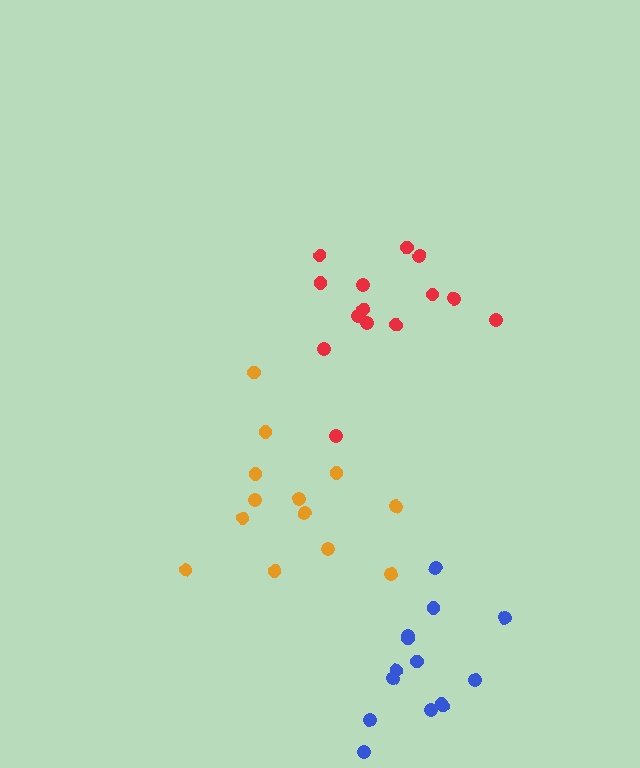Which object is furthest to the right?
The blue cluster is rightmost.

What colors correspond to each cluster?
The clusters are colored: orange, red, blue.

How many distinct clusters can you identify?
There are 3 distinct clusters.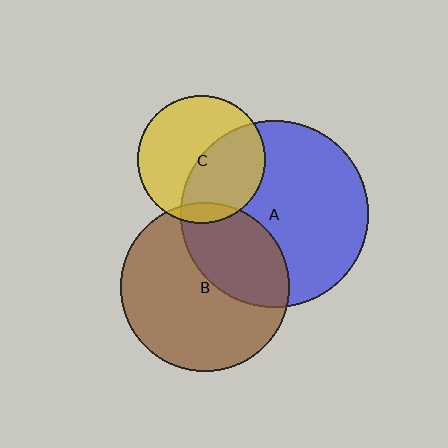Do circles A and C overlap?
Yes.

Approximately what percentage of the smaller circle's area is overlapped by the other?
Approximately 45%.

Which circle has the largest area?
Circle A (blue).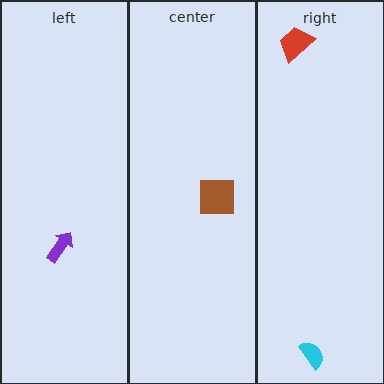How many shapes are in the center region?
1.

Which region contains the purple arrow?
The left region.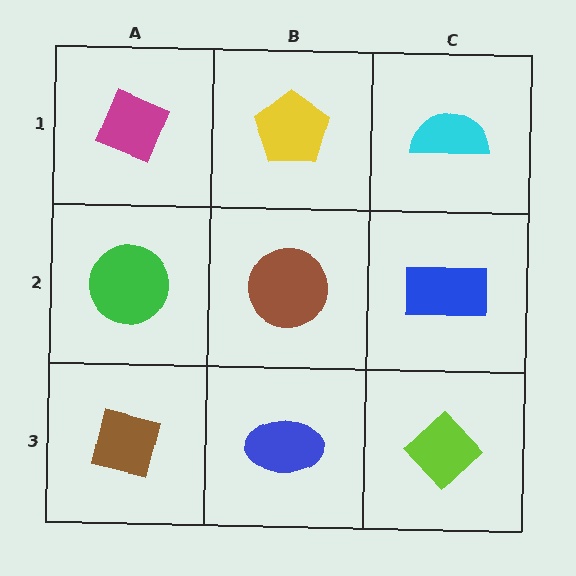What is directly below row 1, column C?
A blue rectangle.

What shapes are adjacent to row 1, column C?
A blue rectangle (row 2, column C), a yellow pentagon (row 1, column B).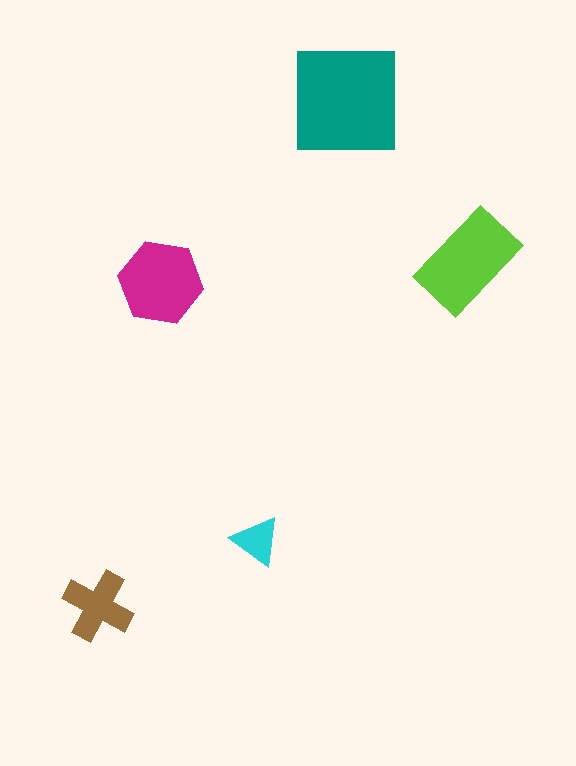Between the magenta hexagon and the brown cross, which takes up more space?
The magenta hexagon.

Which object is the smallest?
The cyan triangle.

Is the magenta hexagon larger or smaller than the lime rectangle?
Smaller.